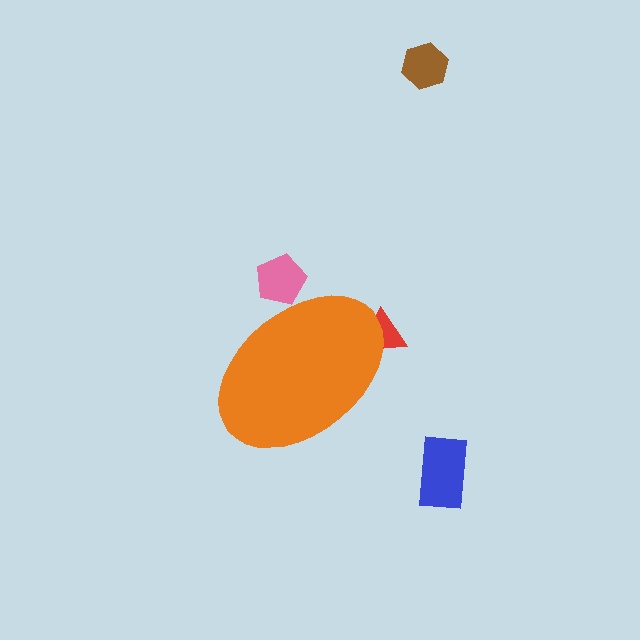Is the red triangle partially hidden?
Yes, the red triangle is partially hidden behind the orange ellipse.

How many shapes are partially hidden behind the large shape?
2 shapes are partially hidden.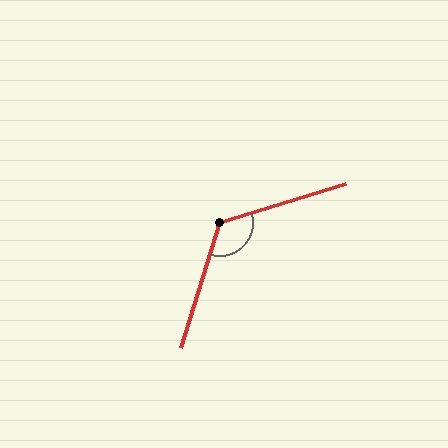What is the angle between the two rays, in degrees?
Approximately 125 degrees.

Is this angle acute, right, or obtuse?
It is obtuse.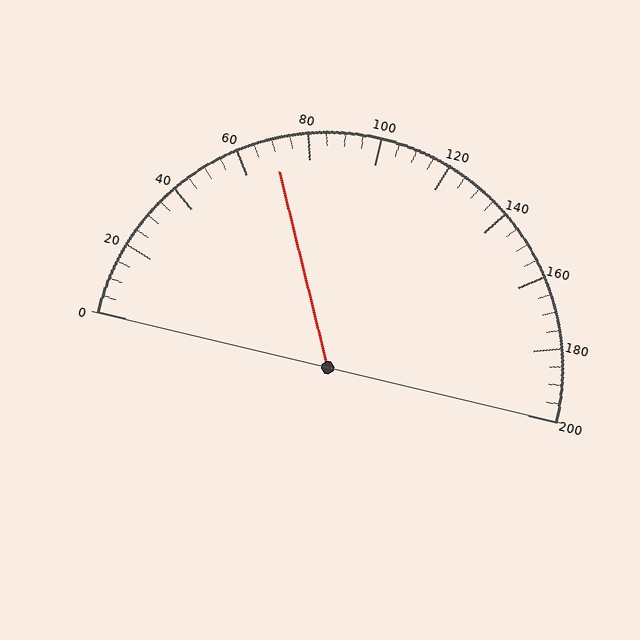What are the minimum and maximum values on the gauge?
The gauge ranges from 0 to 200.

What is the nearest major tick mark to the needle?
The nearest major tick mark is 80.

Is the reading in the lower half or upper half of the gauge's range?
The reading is in the lower half of the range (0 to 200).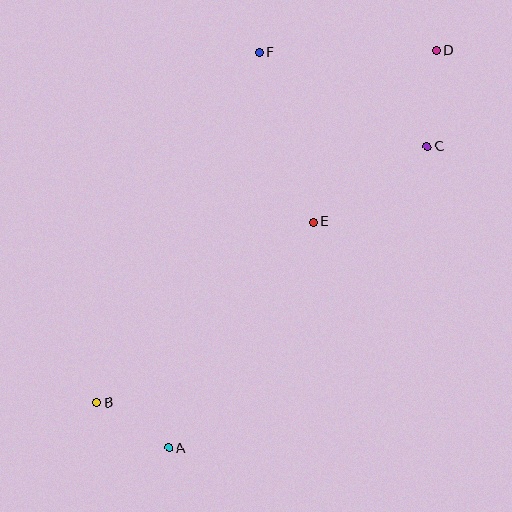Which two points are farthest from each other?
Points B and D are farthest from each other.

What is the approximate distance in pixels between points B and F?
The distance between B and F is approximately 386 pixels.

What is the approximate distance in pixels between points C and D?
The distance between C and D is approximately 96 pixels.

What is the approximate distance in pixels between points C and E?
The distance between C and E is approximately 137 pixels.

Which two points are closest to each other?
Points A and B are closest to each other.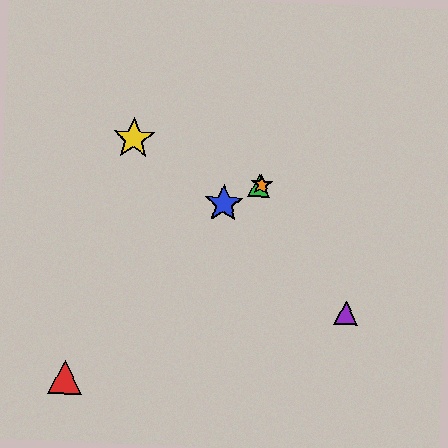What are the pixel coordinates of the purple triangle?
The purple triangle is at (346, 313).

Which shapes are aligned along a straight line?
The blue star, the green triangle, the orange star are aligned along a straight line.